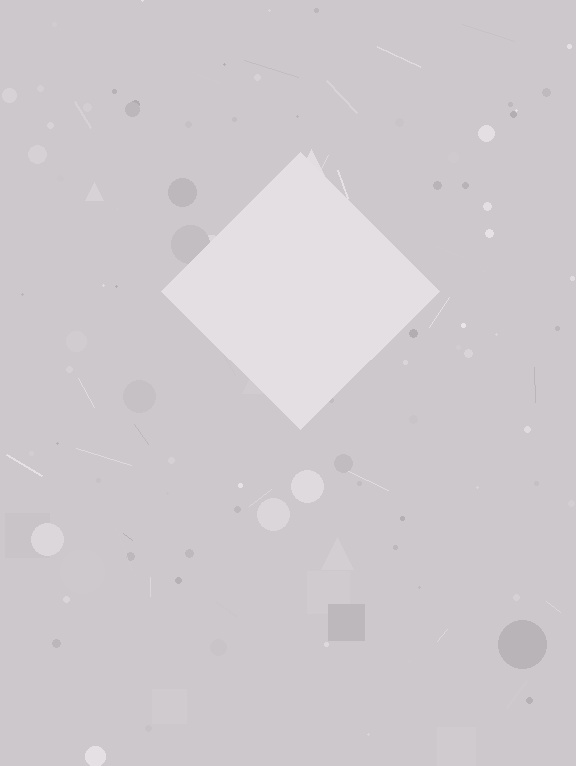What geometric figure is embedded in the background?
A diamond is embedded in the background.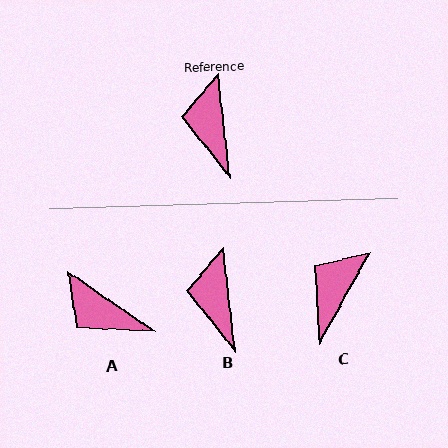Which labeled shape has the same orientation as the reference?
B.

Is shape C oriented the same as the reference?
No, it is off by about 35 degrees.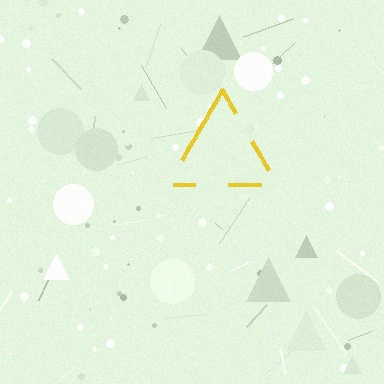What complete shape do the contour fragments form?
The contour fragments form a triangle.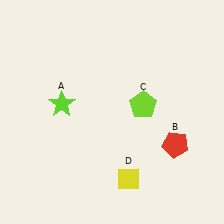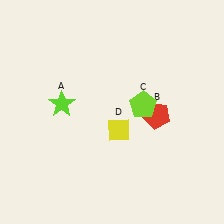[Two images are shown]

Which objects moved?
The objects that moved are: the red pentagon (B), the yellow diamond (D).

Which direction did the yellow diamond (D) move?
The yellow diamond (D) moved up.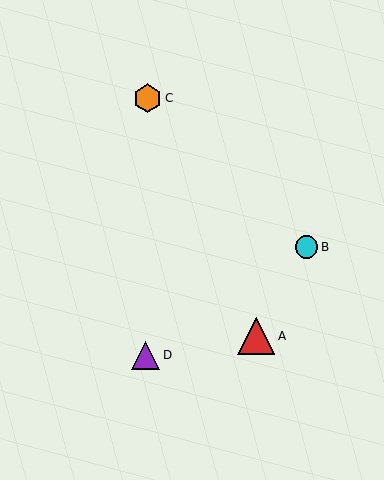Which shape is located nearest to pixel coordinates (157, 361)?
The purple triangle (labeled D) at (146, 355) is nearest to that location.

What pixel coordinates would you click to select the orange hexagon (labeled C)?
Click at (147, 98) to select the orange hexagon C.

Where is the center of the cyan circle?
The center of the cyan circle is at (306, 247).